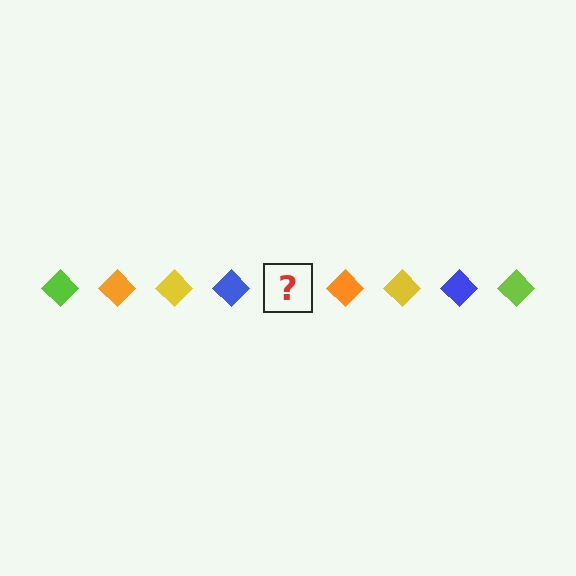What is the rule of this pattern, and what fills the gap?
The rule is that the pattern cycles through lime, orange, yellow, blue diamonds. The gap should be filled with a lime diamond.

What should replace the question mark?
The question mark should be replaced with a lime diamond.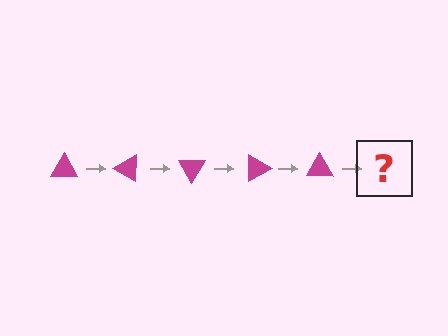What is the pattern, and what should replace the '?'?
The pattern is that the triangle rotates 30 degrees each step. The '?' should be a magenta triangle rotated 150 degrees.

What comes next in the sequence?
The next element should be a magenta triangle rotated 150 degrees.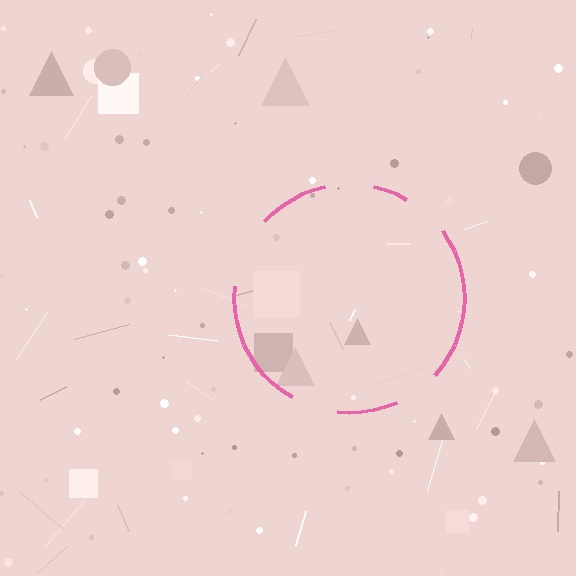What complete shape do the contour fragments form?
The contour fragments form a circle.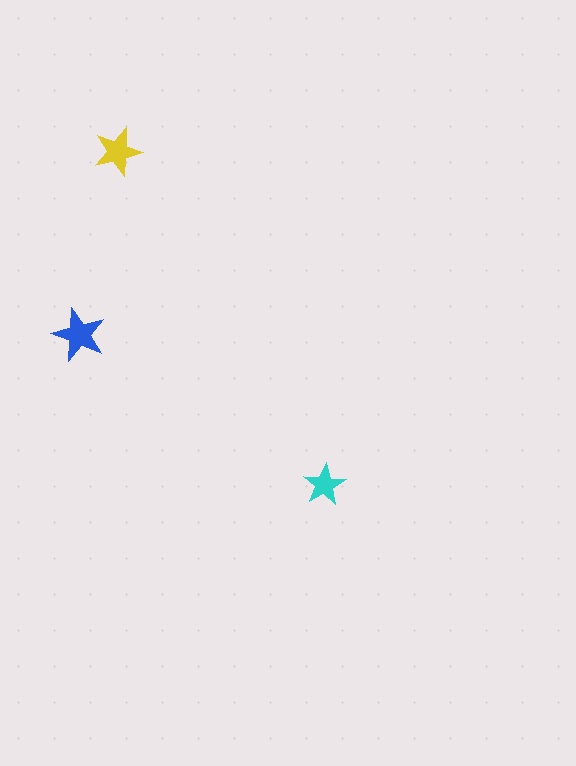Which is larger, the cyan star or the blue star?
The blue one.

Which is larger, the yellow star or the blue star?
The blue one.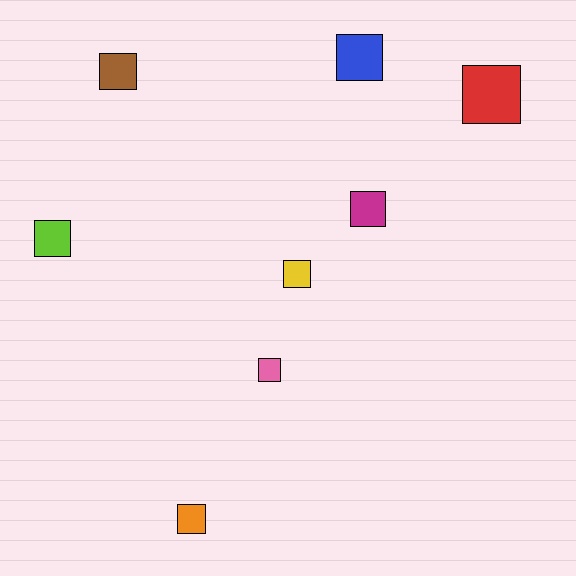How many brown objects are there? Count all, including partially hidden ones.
There is 1 brown object.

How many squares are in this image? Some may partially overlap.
There are 8 squares.